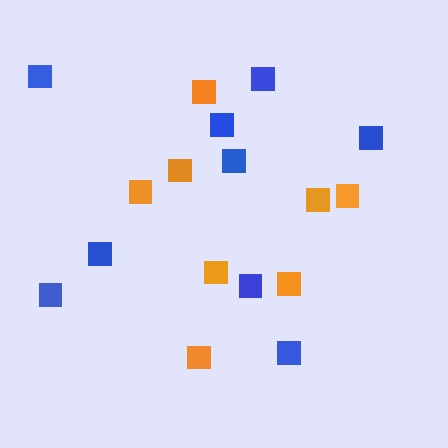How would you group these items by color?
There are 2 groups: one group of orange squares (8) and one group of blue squares (9).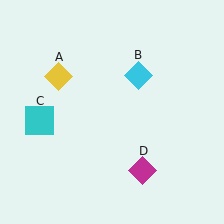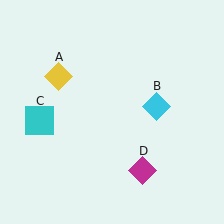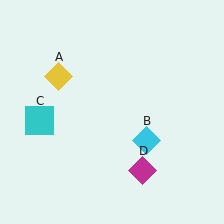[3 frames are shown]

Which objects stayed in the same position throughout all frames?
Yellow diamond (object A) and cyan square (object C) and magenta diamond (object D) remained stationary.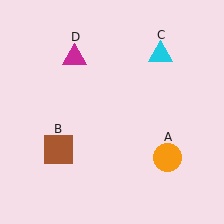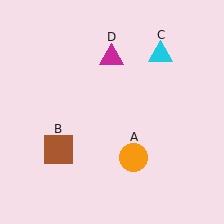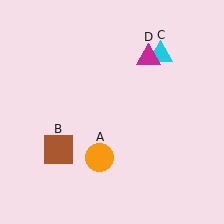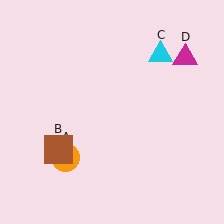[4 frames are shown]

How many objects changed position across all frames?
2 objects changed position: orange circle (object A), magenta triangle (object D).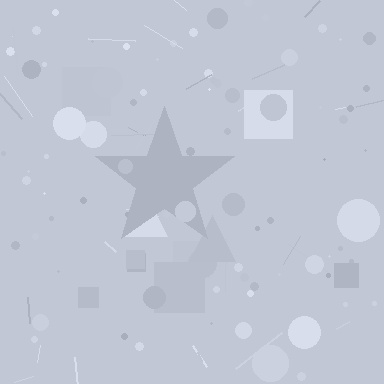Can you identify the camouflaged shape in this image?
The camouflaged shape is a star.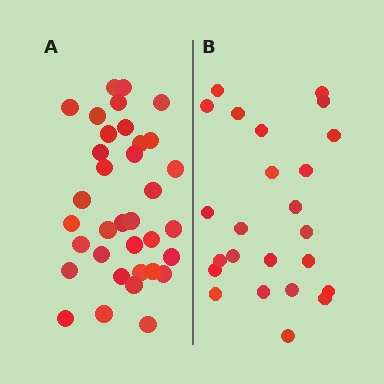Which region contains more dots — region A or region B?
Region A (the left region) has more dots.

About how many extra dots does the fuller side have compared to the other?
Region A has roughly 12 or so more dots than region B.